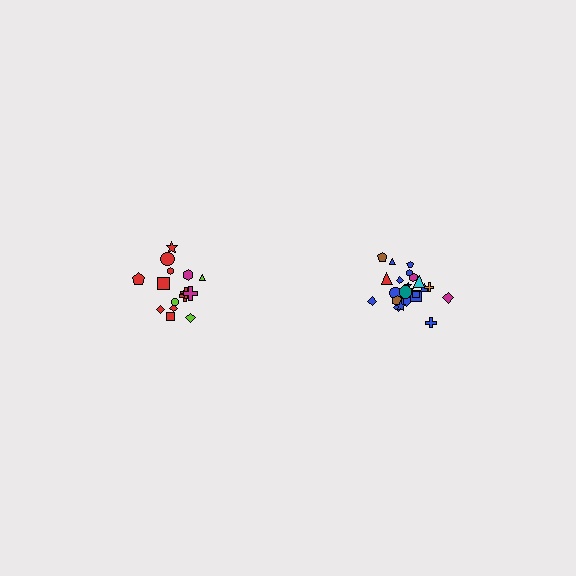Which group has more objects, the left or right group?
The right group.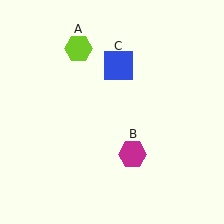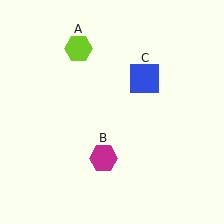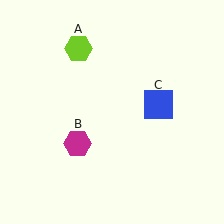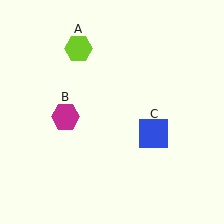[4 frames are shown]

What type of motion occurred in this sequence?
The magenta hexagon (object B), blue square (object C) rotated clockwise around the center of the scene.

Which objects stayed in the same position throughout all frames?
Lime hexagon (object A) remained stationary.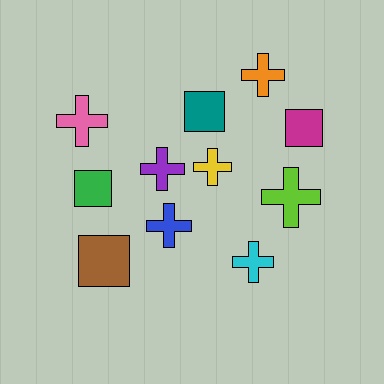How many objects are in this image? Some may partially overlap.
There are 11 objects.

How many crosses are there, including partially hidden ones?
There are 7 crosses.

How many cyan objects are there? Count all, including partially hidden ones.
There is 1 cyan object.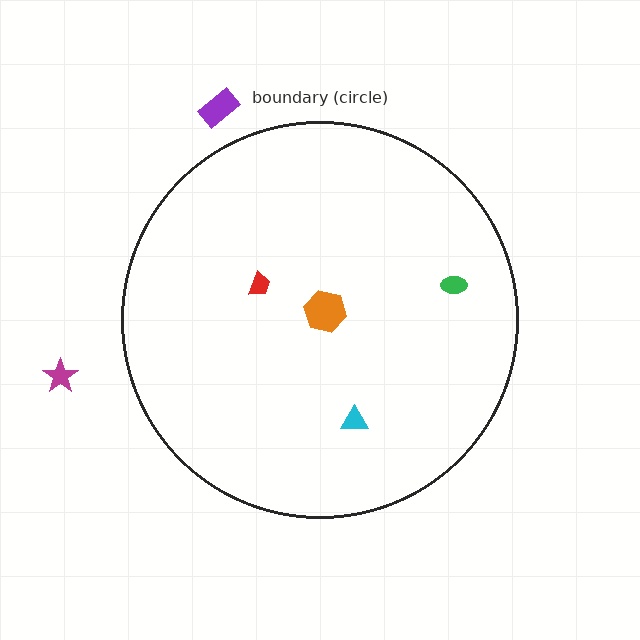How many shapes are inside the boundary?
4 inside, 2 outside.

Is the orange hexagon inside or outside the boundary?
Inside.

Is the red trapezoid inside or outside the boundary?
Inside.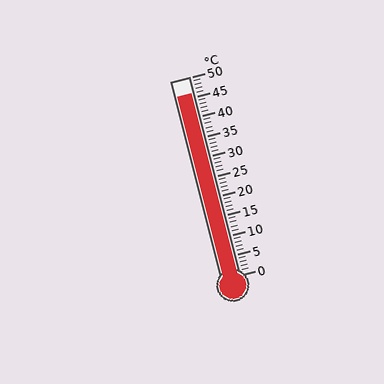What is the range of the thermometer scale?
The thermometer scale ranges from 0°C to 50°C.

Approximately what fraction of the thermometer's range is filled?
The thermometer is filled to approximately 90% of its range.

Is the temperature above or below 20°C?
The temperature is above 20°C.